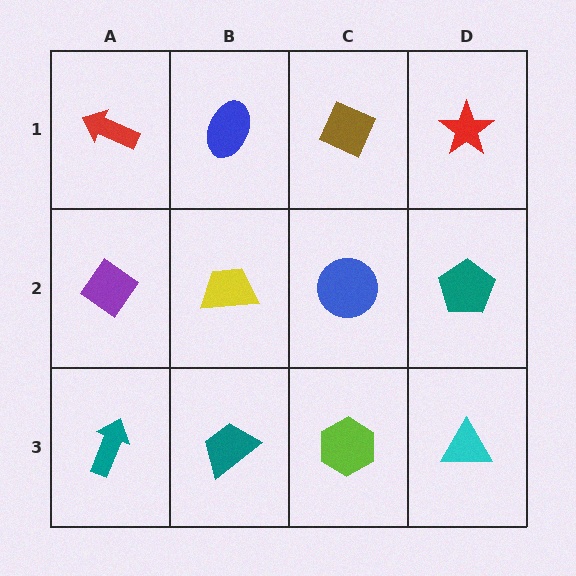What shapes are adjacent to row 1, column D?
A teal pentagon (row 2, column D), a brown diamond (row 1, column C).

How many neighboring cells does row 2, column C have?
4.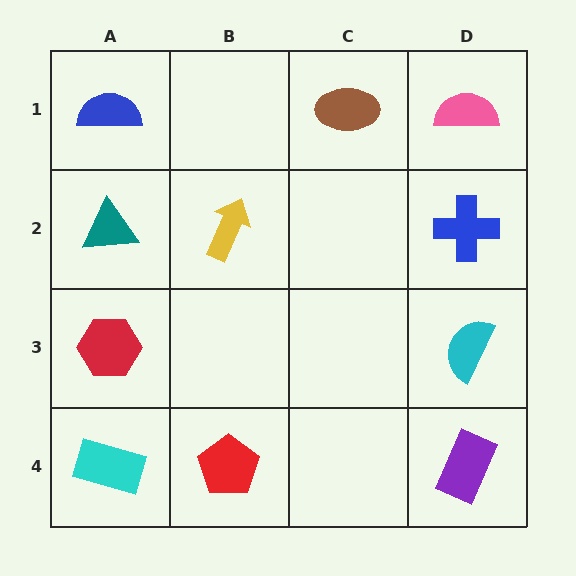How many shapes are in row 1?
3 shapes.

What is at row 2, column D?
A blue cross.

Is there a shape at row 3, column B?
No, that cell is empty.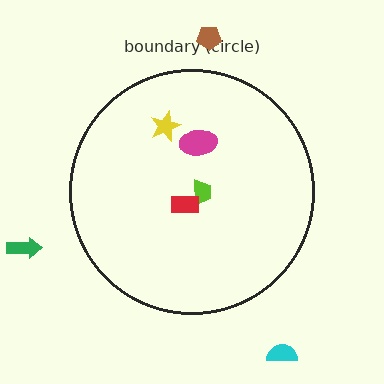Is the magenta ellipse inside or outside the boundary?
Inside.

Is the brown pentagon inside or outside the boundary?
Outside.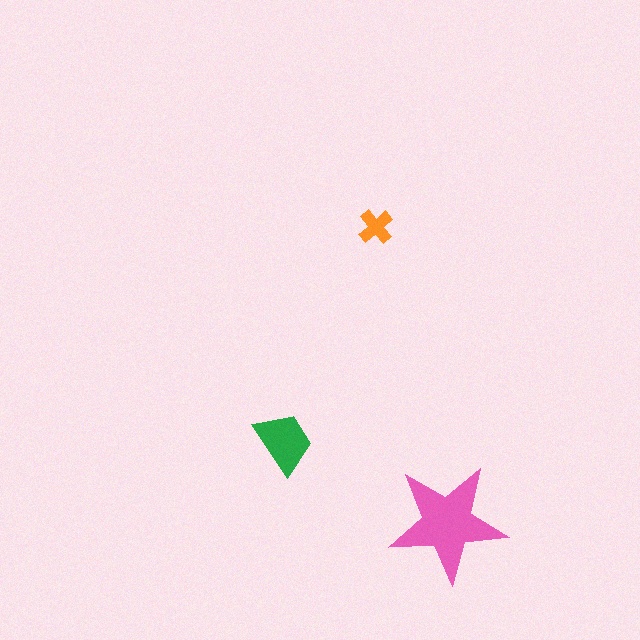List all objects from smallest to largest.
The orange cross, the green trapezoid, the pink star.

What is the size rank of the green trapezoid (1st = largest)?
2nd.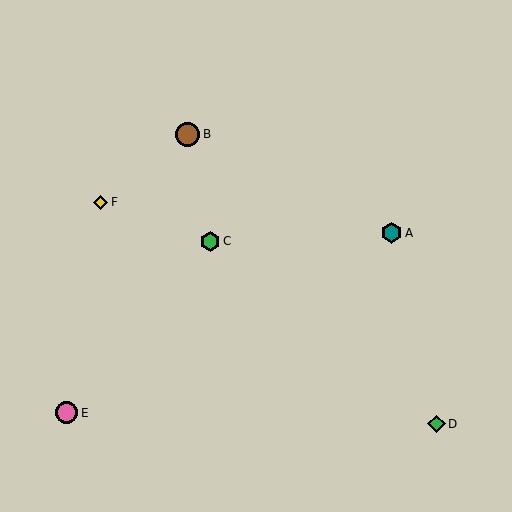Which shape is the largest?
The brown circle (labeled B) is the largest.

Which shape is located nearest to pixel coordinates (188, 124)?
The brown circle (labeled B) at (188, 135) is nearest to that location.